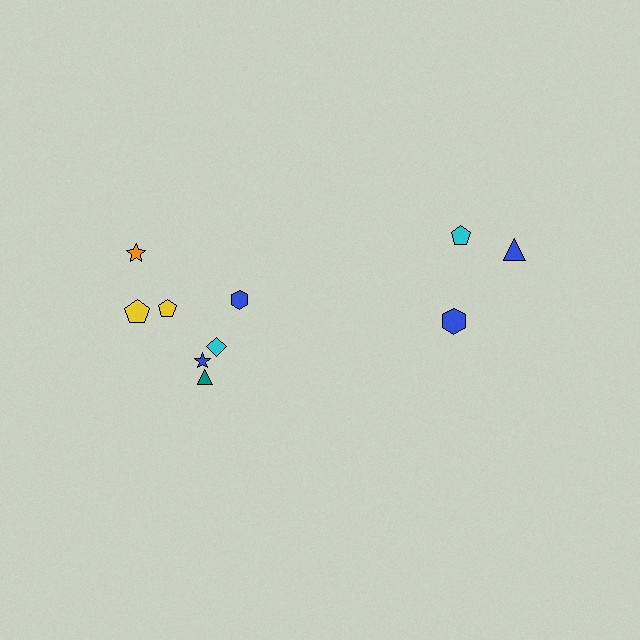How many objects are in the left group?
There are 7 objects.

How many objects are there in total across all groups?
There are 10 objects.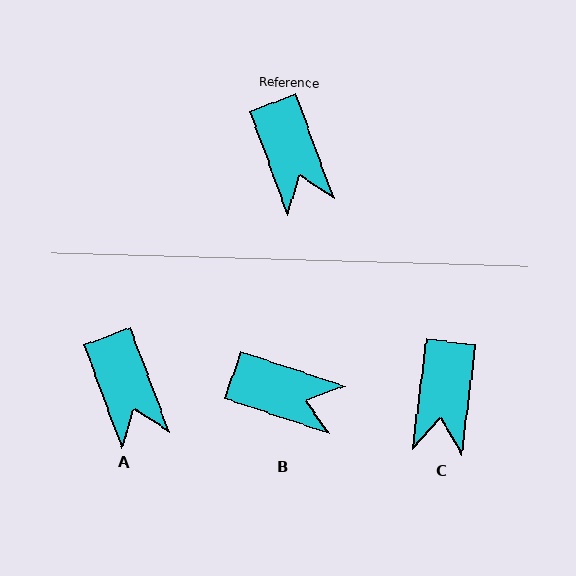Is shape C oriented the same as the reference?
No, it is off by about 27 degrees.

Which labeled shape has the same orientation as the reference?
A.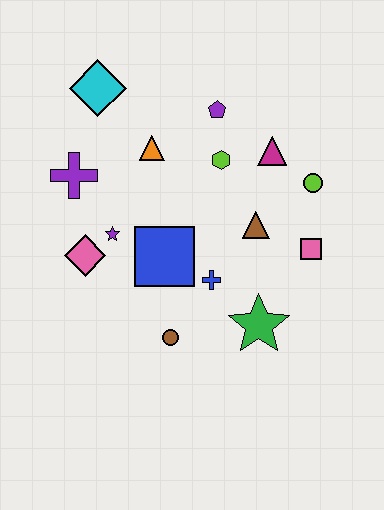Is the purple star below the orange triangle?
Yes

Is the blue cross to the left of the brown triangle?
Yes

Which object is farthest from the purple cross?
The pink square is farthest from the purple cross.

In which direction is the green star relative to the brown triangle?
The green star is below the brown triangle.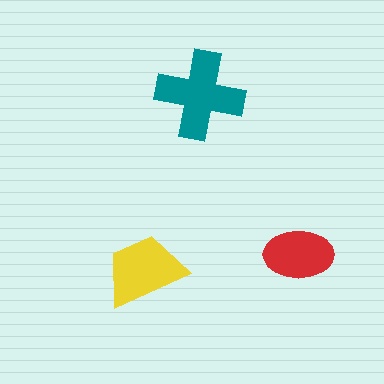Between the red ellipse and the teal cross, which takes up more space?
The teal cross.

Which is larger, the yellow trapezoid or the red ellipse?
The yellow trapezoid.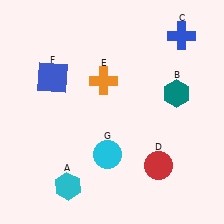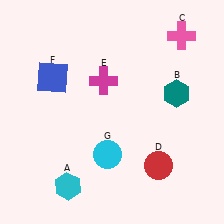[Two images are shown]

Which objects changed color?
C changed from blue to pink. E changed from orange to magenta.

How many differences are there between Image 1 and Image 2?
There are 2 differences between the two images.